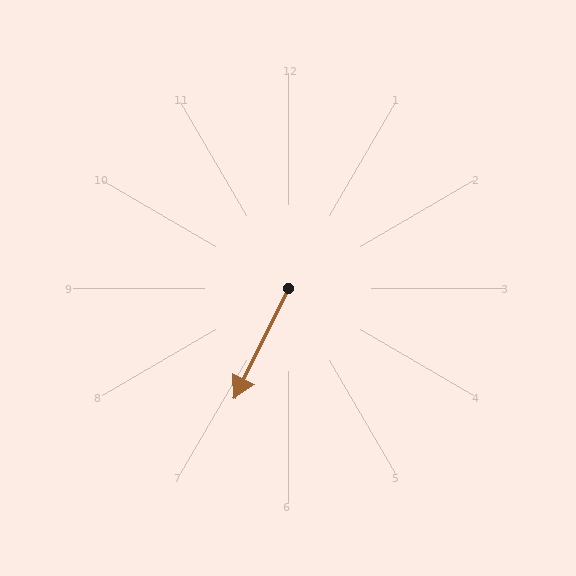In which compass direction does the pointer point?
Southwest.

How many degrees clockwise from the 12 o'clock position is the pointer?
Approximately 206 degrees.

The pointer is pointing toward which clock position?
Roughly 7 o'clock.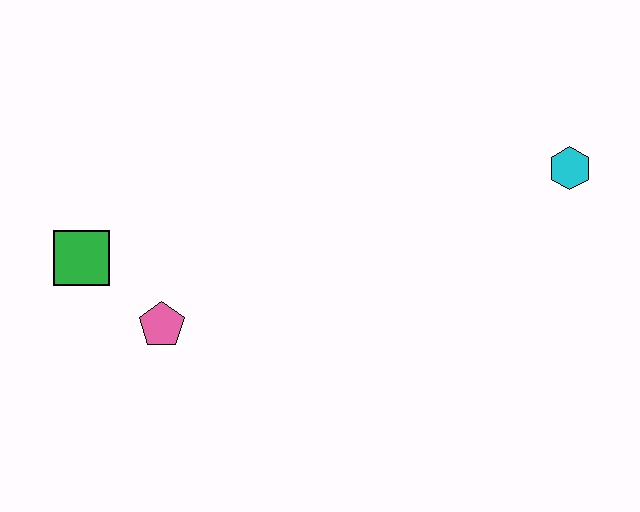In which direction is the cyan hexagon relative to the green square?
The cyan hexagon is to the right of the green square.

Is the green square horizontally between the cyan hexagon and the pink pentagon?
No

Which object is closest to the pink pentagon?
The green square is closest to the pink pentagon.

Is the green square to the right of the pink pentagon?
No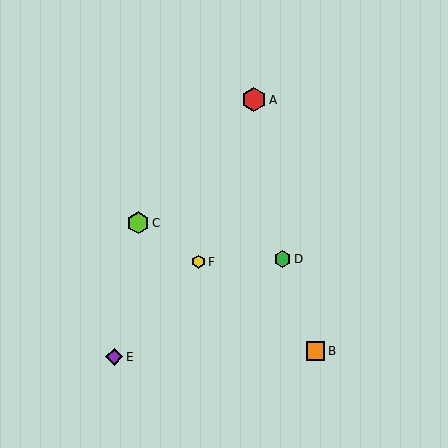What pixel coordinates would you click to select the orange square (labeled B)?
Click at (316, 351) to select the orange square B.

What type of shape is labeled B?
Shape B is an orange square.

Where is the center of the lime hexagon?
The center of the lime hexagon is at (138, 223).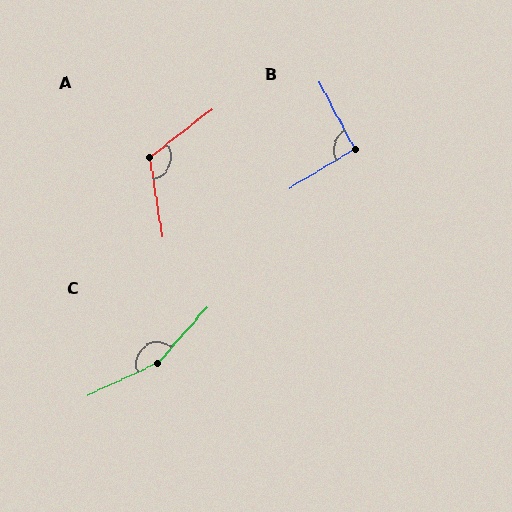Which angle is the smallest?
B, at approximately 94 degrees.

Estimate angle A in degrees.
Approximately 118 degrees.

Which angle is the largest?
C, at approximately 156 degrees.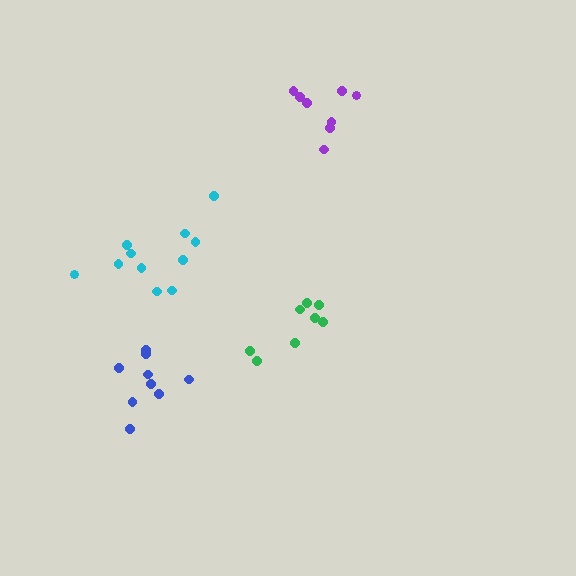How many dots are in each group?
Group 1: 9 dots, Group 2: 8 dots, Group 3: 8 dots, Group 4: 11 dots (36 total).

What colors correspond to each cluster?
The clusters are colored: blue, purple, green, cyan.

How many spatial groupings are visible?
There are 4 spatial groupings.